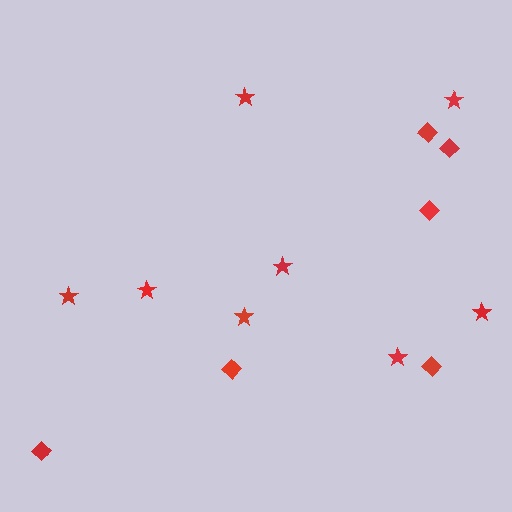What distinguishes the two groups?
There are 2 groups: one group of diamonds (6) and one group of stars (8).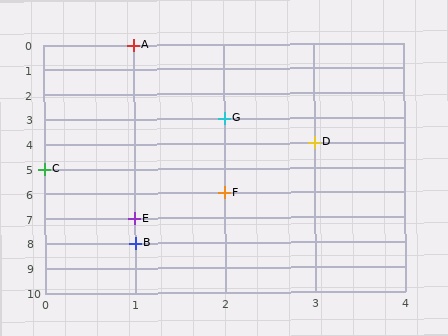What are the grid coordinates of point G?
Point G is at grid coordinates (2, 3).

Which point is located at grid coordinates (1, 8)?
Point B is at (1, 8).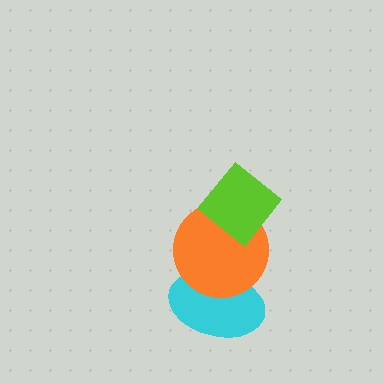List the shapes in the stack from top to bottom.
From top to bottom: the lime diamond, the orange circle, the cyan ellipse.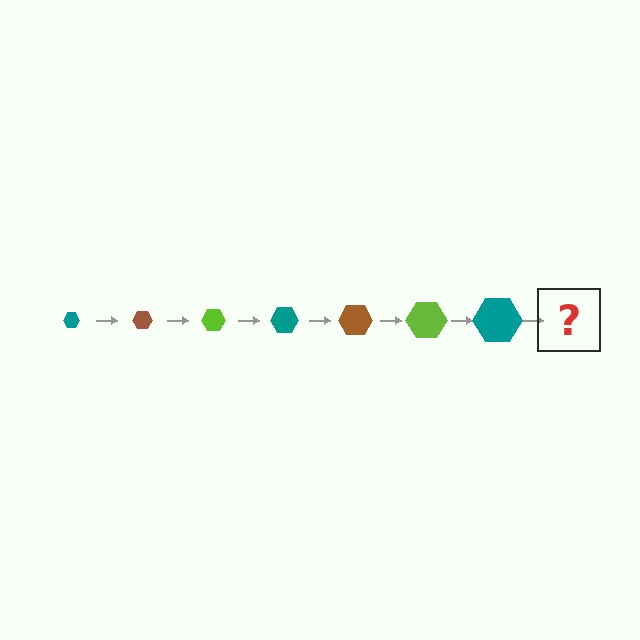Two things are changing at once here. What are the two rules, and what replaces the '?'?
The two rules are that the hexagon grows larger each step and the color cycles through teal, brown, and lime. The '?' should be a brown hexagon, larger than the previous one.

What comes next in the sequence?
The next element should be a brown hexagon, larger than the previous one.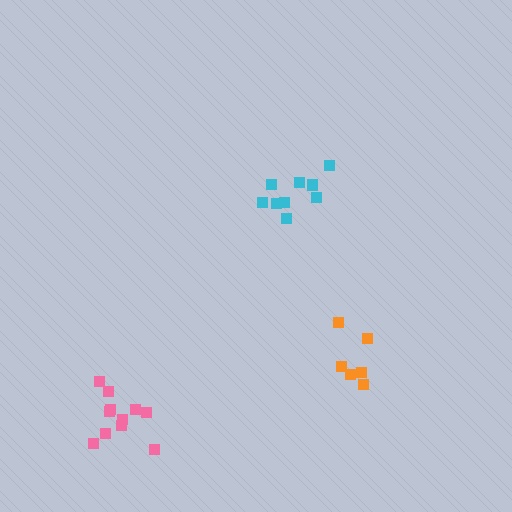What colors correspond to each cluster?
The clusters are colored: cyan, orange, pink.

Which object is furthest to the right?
The orange cluster is rightmost.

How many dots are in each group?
Group 1: 9 dots, Group 2: 6 dots, Group 3: 11 dots (26 total).